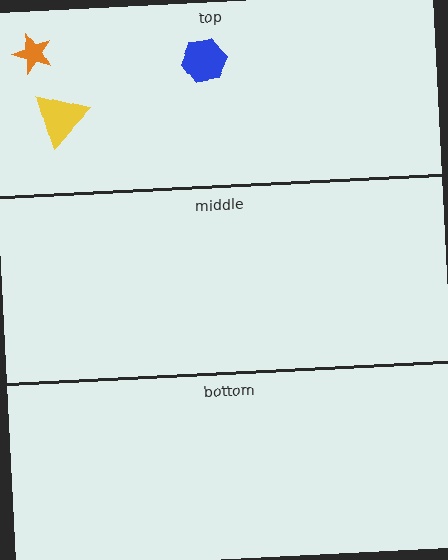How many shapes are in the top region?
3.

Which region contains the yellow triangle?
The top region.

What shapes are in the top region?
The yellow triangle, the orange star, the blue hexagon.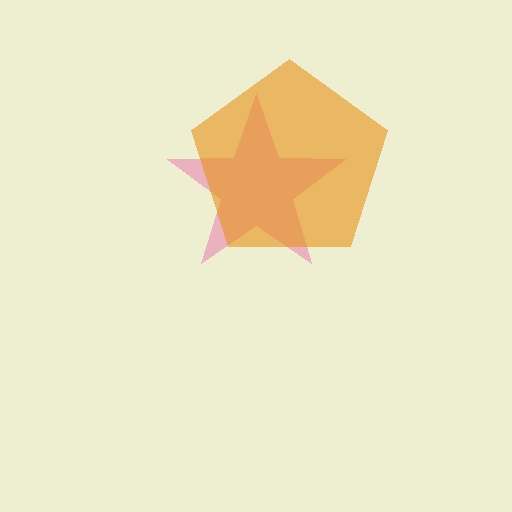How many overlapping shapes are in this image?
There are 2 overlapping shapes in the image.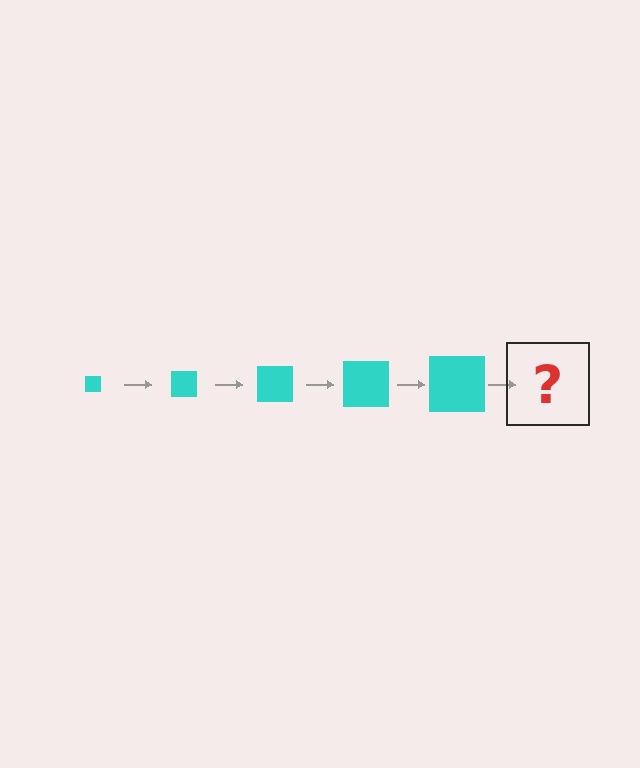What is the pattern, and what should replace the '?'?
The pattern is that the square gets progressively larger each step. The '?' should be a cyan square, larger than the previous one.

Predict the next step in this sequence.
The next step is a cyan square, larger than the previous one.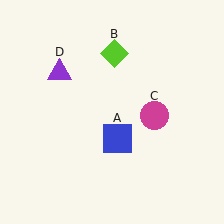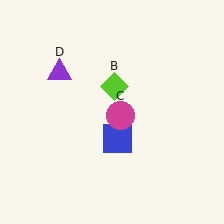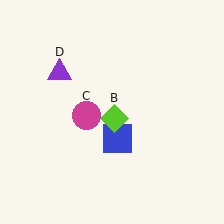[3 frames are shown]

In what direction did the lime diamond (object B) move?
The lime diamond (object B) moved down.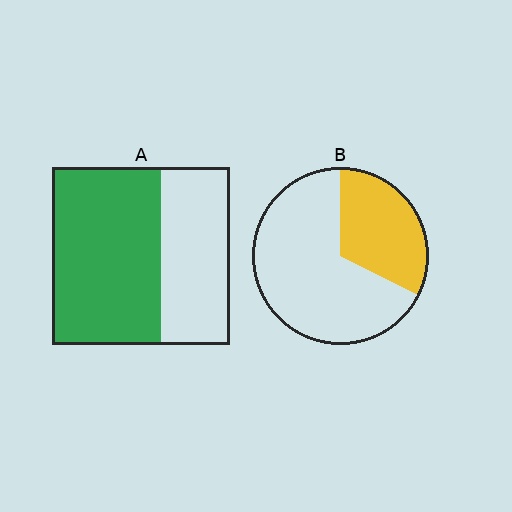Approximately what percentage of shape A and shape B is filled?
A is approximately 60% and B is approximately 35%.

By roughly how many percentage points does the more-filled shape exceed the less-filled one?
By roughly 30 percentage points (A over B).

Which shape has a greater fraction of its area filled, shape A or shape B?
Shape A.